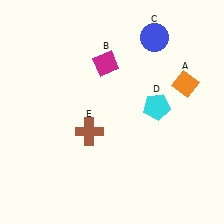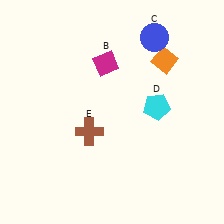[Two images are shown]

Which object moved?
The orange diamond (A) moved up.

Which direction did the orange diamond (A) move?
The orange diamond (A) moved up.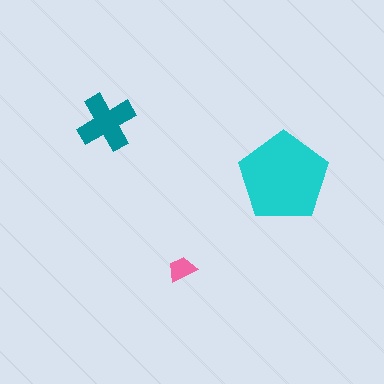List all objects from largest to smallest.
The cyan pentagon, the teal cross, the pink trapezoid.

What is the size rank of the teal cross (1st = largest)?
2nd.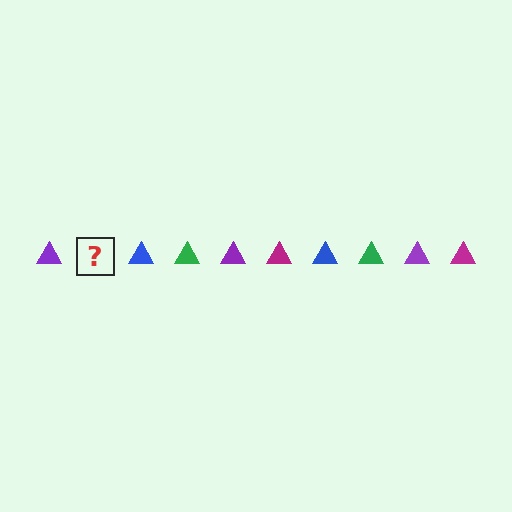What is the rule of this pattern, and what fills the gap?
The rule is that the pattern cycles through purple, magenta, blue, green triangles. The gap should be filled with a magenta triangle.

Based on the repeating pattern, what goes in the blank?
The blank should be a magenta triangle.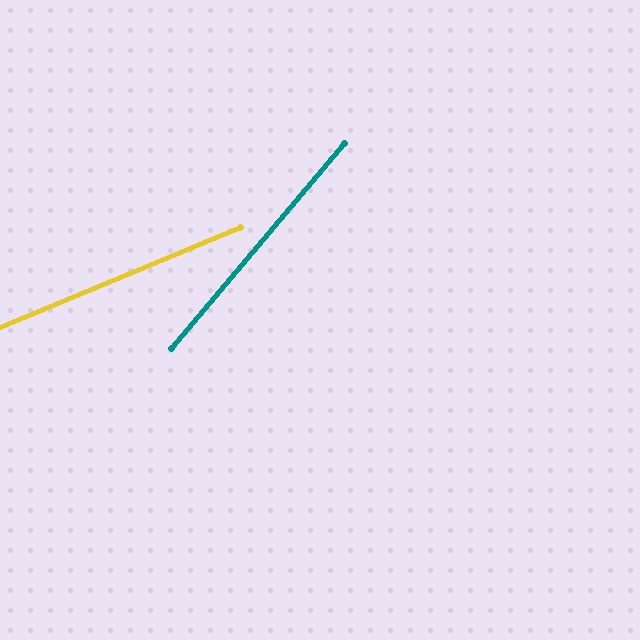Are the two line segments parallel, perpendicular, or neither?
Neither parallel nor perpendicular — they differ by about 27°.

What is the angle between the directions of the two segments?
Approximately 27 degrees.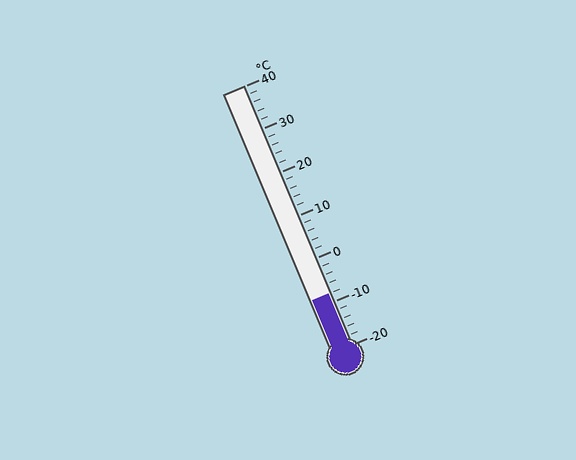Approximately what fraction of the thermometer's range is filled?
The thermometer is filled to approximately 20% of its range.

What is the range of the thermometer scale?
The thermometer scale ranges from -20°C to 40°C.